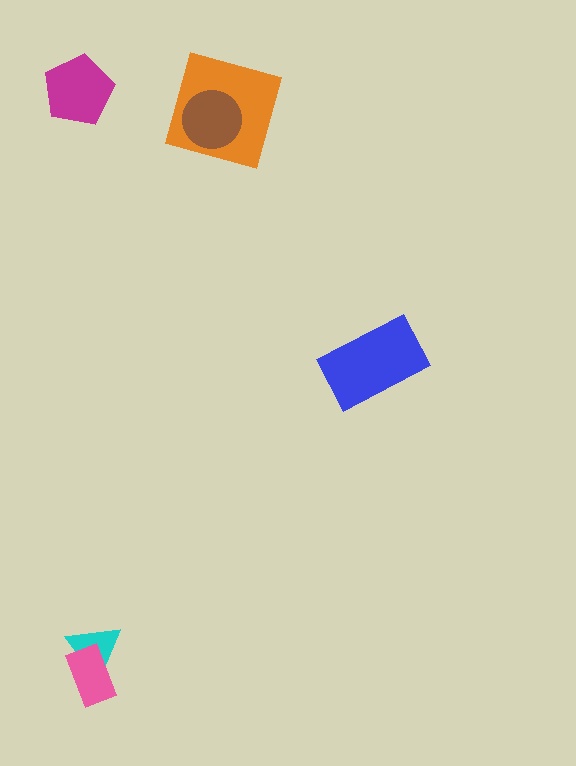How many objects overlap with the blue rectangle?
0 objects overlap with the blue rectangle.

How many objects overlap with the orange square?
1 object overlaps with the orange square.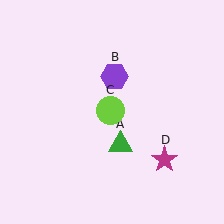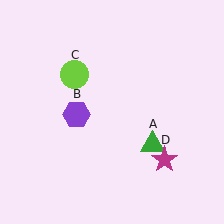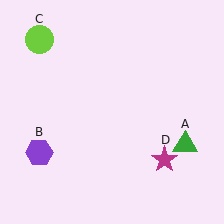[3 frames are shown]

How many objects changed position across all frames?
3 objects changed position: green triangle (object A), purple hexagon (object B), lime circle (object C).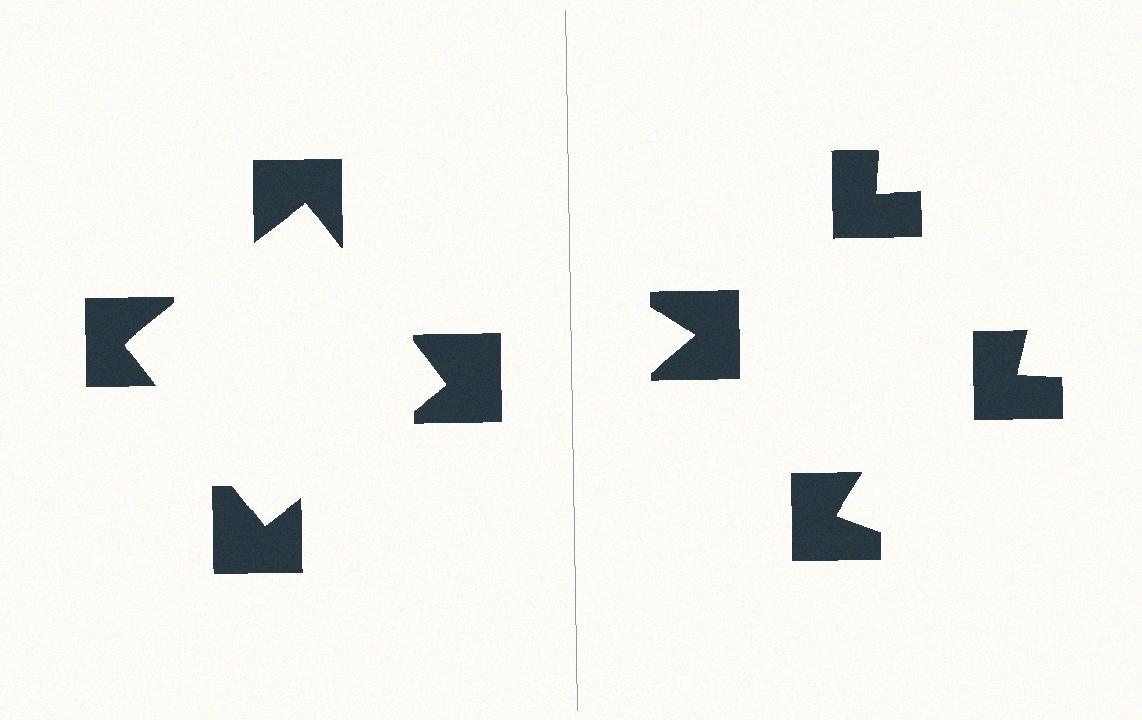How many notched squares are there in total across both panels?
8 — 4 on each side.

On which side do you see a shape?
An illusory square appears on the left side. On the right side the wedge cuts are rotated, so no coherent shape forms.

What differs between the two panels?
The notched squares are positioned identically on both sides; only the wedge orientations differ. On the left they align to a square; on the right they are misaligned.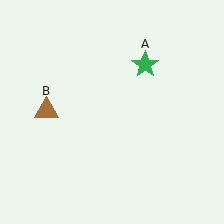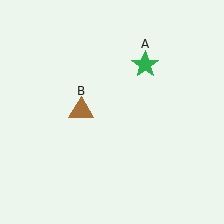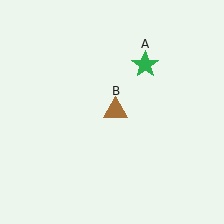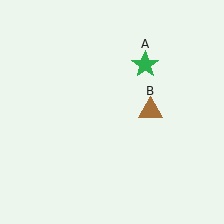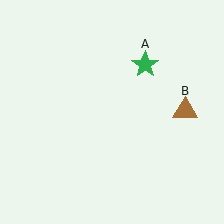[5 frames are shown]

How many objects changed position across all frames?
1 object changed position: brown triangle (object B).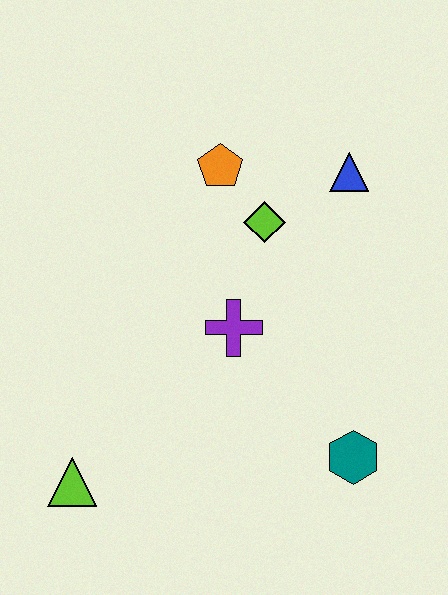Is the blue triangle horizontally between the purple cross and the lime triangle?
No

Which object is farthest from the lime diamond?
The lime triangle is farthest from the lime diamond.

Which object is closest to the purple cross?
The lime diamond is closest to the purple cross.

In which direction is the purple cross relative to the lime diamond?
The purple cross is below the lime diamond.